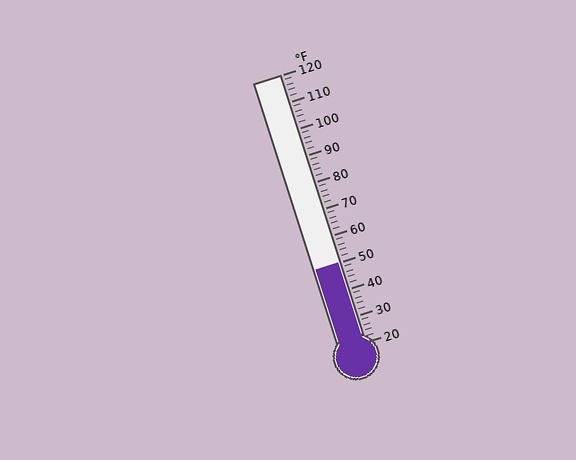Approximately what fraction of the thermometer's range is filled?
The thermometer is filled to approximately 30% of its range.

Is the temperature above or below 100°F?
The temperature is below 100°F.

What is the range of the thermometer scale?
The thermometer scale ranges from 20°F to 120°F.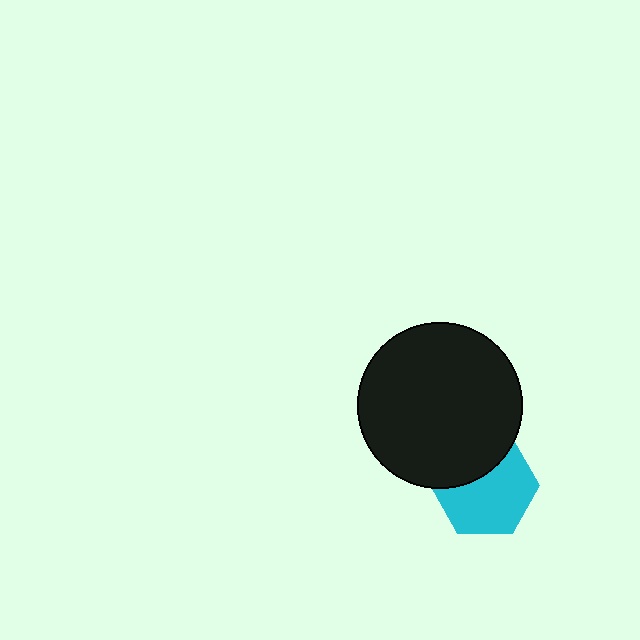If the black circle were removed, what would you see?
You would see the complete cyan hexagon.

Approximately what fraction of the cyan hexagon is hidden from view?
Roughly 34% of the cyan hexagon is hidden behind the black circle.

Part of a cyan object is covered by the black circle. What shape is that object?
It is a hexagon.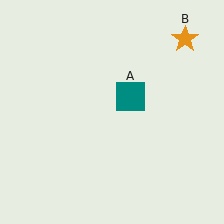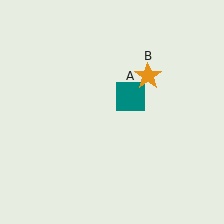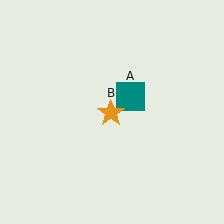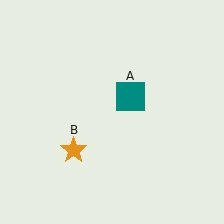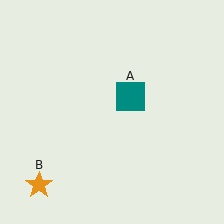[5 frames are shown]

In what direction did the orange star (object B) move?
The orange star (object B) moved down and to the left.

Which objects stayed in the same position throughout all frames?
Teal square (object A) remained stationary.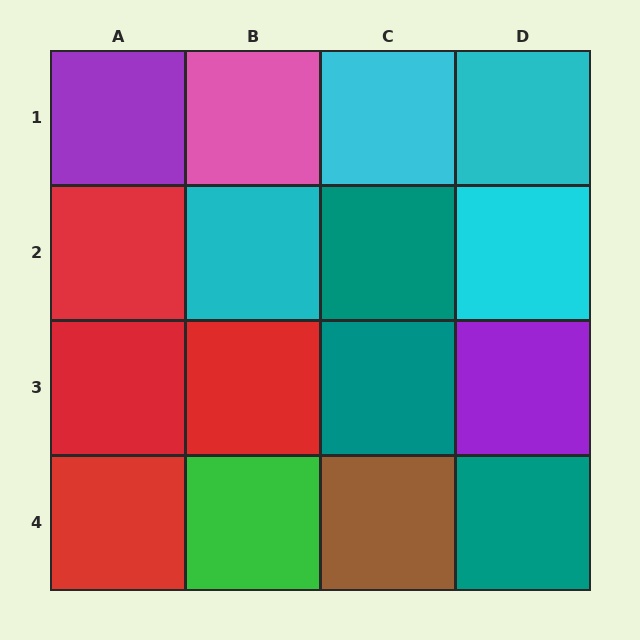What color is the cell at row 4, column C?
Brown.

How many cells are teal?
3 cells are teal.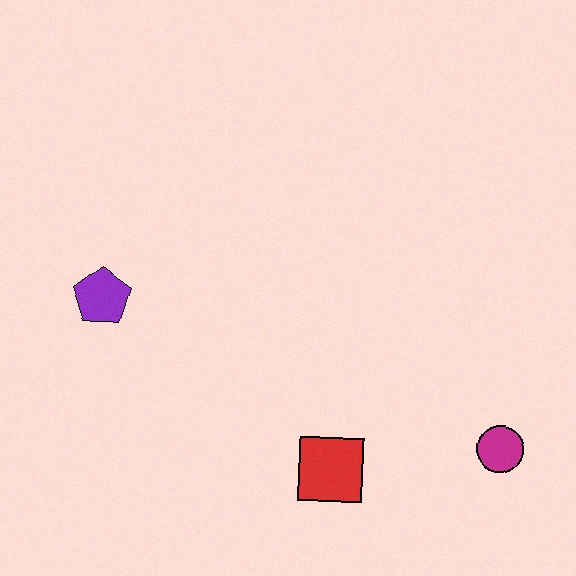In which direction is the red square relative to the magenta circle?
The red square is to the left of the magenta circle.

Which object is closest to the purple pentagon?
The red square is closest to the purple pentagon.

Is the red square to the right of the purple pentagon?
Yes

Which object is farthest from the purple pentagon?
The magenta circle is farthest from the purple pentagon.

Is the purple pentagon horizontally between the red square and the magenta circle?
No